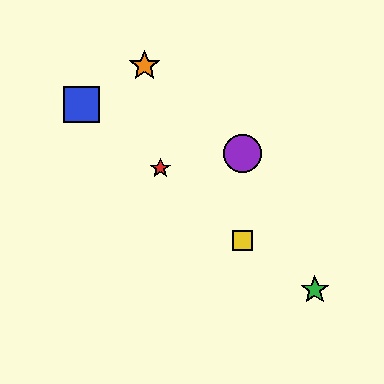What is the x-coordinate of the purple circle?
The purple circle is at x≈242.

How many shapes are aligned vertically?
2 shapes (the yellow square, the purple circle) are aligned vertically.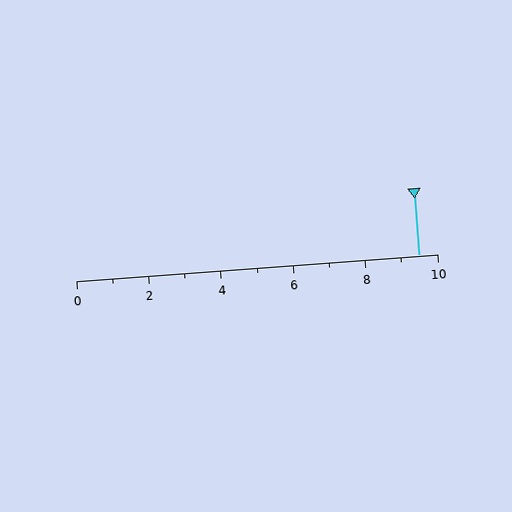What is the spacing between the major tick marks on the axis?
The major ticks are spaced 2 apart.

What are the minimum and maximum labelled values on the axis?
The axis runs from 0 to 10.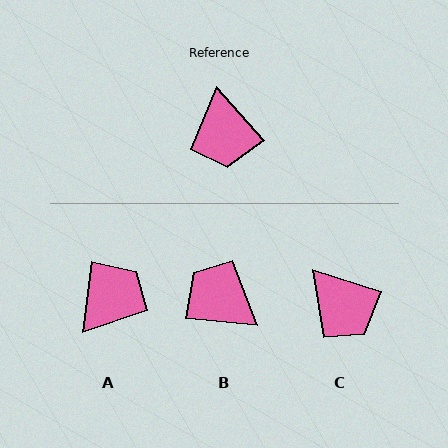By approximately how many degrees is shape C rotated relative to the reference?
Approximately 32 degrees counter-clockwise.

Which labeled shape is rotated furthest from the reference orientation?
B, about 137 degrees away.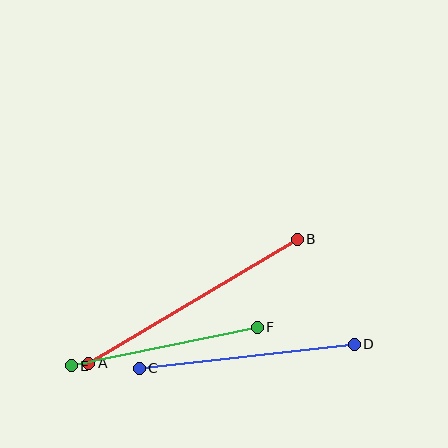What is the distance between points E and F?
The distance is approximately 190 pixels.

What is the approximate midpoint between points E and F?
The midpoint is at approximately (164, 347) pixels.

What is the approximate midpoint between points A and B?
The midpoint is at approximately (193, 301) pixels.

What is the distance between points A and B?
The distance is approximately 243 pixels.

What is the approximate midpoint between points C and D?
The midpoint is at approximately (247, 356) pixels.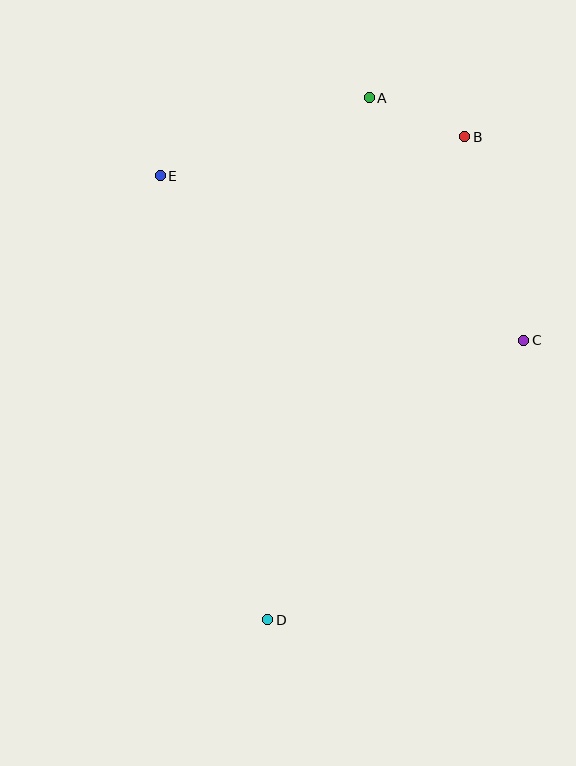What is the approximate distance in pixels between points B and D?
The distance between B and D is approximately 522 pixels.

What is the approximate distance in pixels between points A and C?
The distance between A and C is approximately 287 pixels.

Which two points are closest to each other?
Points A and B are closest to each other.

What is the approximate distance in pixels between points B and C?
The distance between B and C is approximately 212 pixels.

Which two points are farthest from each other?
Points A and D are farthest from each other.